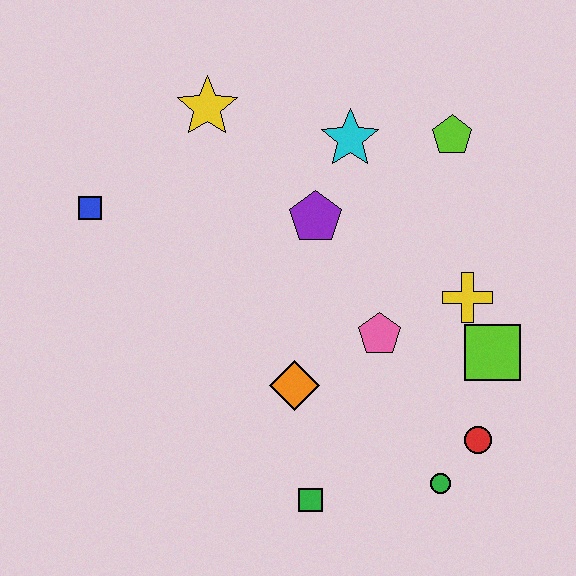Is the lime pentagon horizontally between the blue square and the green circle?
No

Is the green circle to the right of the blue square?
Yes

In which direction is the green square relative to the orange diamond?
The green square is below the orange diamond.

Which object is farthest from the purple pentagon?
The green circle is farthest from the purple pentagon.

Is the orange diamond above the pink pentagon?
No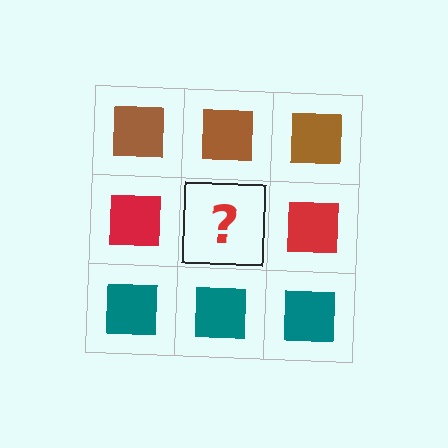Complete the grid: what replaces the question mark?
The question mark should be replaced with a red square.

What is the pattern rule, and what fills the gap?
The rule is that each row has a consistent color. The gap should be filled with a red square.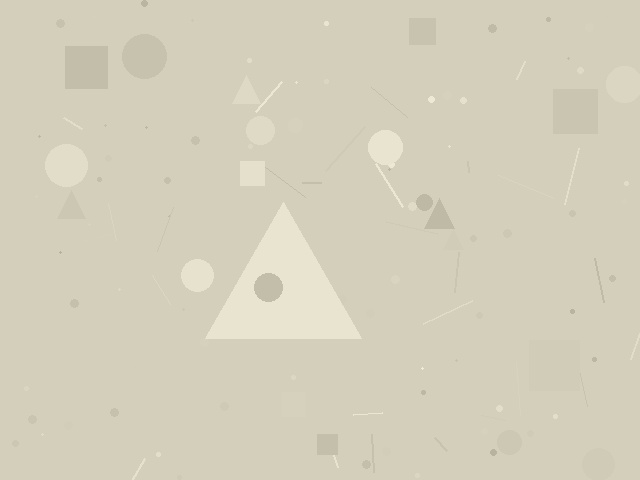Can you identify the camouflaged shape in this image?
The camouflaged shape is a triangle.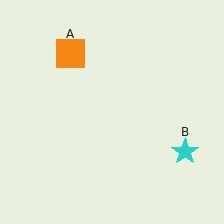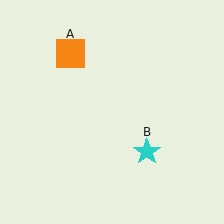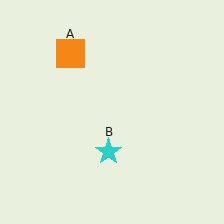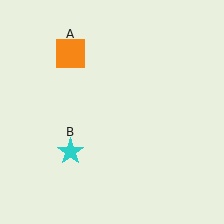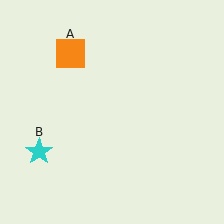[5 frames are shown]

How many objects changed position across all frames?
1 object changed position: cyan star (object B).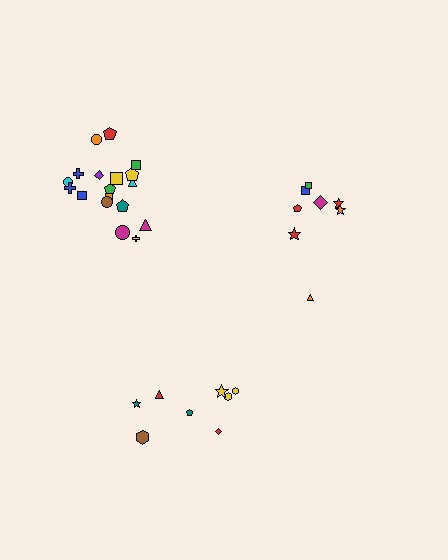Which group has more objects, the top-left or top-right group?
The top-left group.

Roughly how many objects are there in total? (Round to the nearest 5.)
Roughly 35 objects in total.